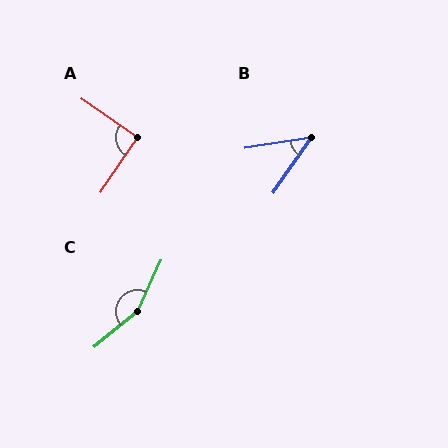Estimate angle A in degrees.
Approximately 91 degrees.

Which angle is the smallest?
B, at approximately 46 degrees.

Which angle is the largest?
C, at approximately 154 degrees.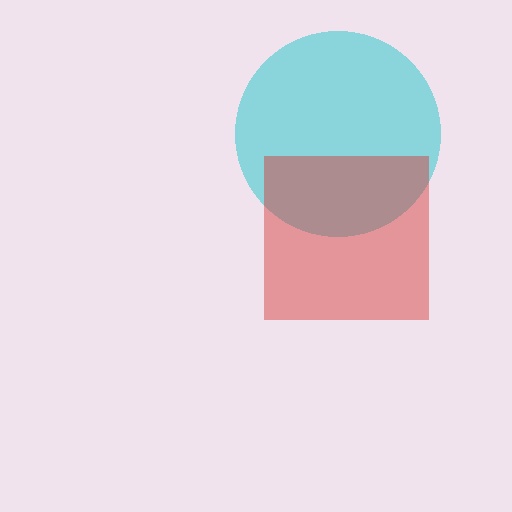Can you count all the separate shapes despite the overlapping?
Yes, there are 2 separate shapes.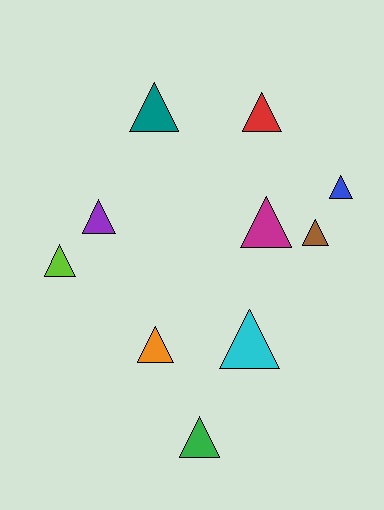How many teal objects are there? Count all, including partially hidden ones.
There is 1 teal object.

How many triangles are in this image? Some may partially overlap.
There are 10 triangles.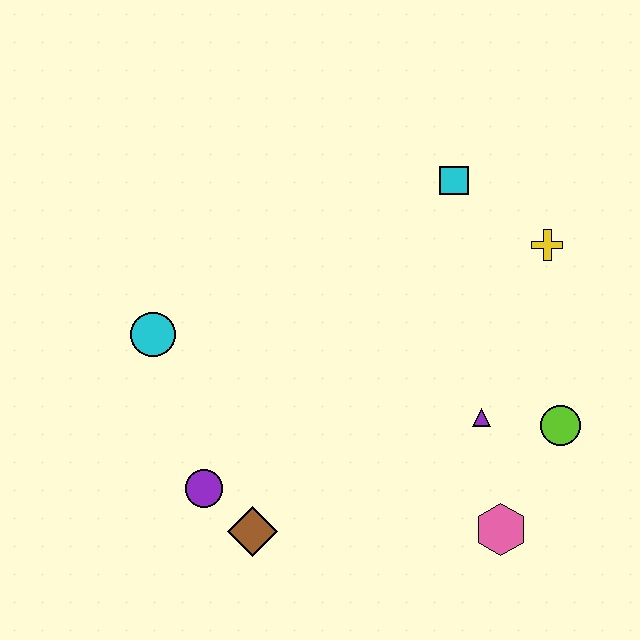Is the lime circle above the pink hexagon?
Yes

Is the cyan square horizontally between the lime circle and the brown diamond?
Yes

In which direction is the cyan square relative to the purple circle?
The cyan square is above the purple circle.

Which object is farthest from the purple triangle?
The cyan circle is farthest from the purple triangle.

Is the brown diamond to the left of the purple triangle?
Yes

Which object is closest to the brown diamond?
The purple circle is closest to the brown diamond.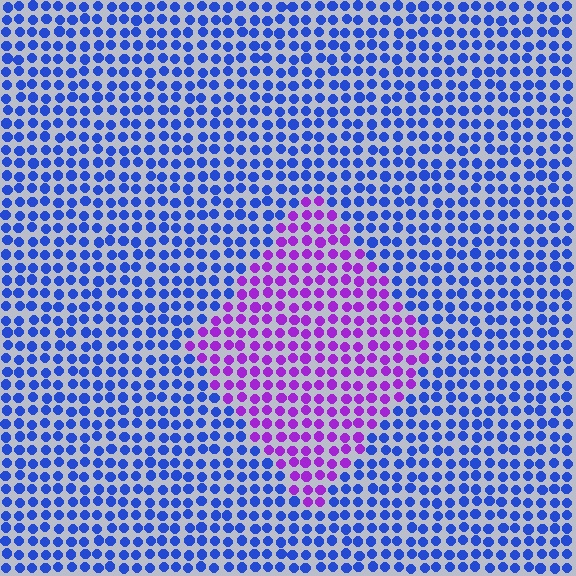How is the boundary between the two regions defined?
The boundary is defined purely by a slight shift in hue (about 57 degrees). Spacing, size, and orientation are identical on both sides.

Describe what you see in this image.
The image is filled with small blue elements in a uniform arrangement. A diamond-shaped region is visible where the elements are tinted to a slightly different hue, forming a subtle color boundary.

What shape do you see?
I see a diamond.